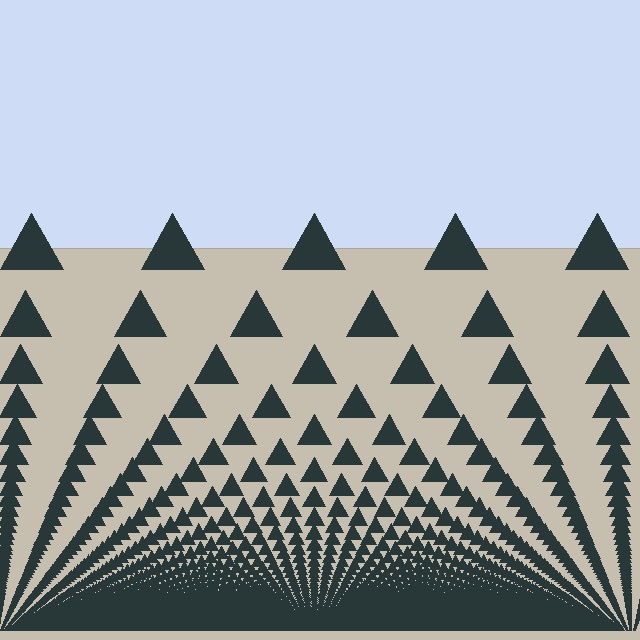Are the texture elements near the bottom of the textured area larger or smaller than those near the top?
Smaller. The gradient is inverted — elements near the bottom are smaller and denser.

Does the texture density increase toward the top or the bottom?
Density increases toward the bottom.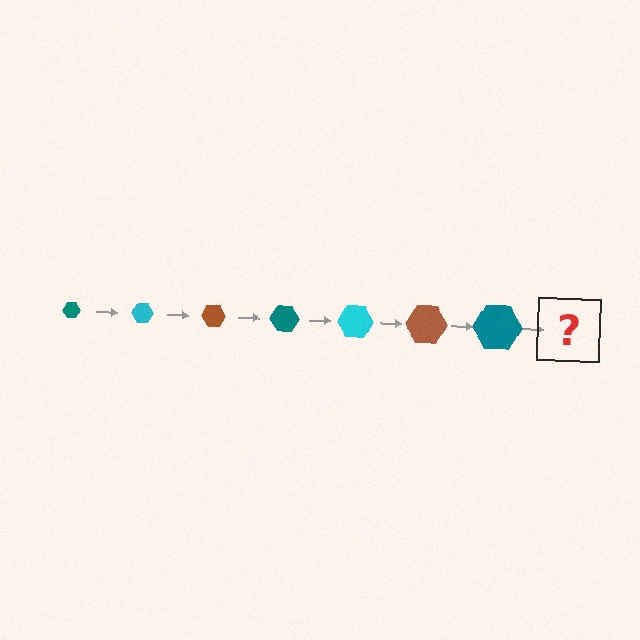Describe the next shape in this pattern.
It should be a cyan hexagon, larger than the previous one.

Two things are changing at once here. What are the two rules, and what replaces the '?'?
The two rules are that the hexagon grows larger each step and the color cycles through teal, cyan, and brown. The '?' should be a cyan hexagon, larger than the previous one.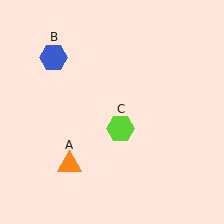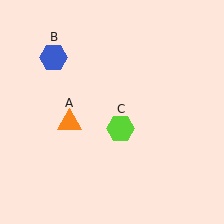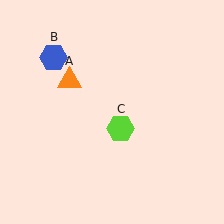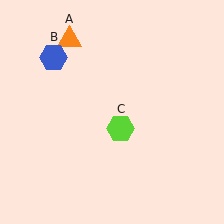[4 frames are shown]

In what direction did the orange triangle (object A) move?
The orange triangle (object A) moved up.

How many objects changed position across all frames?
1 object changed position: orange triangle (object A).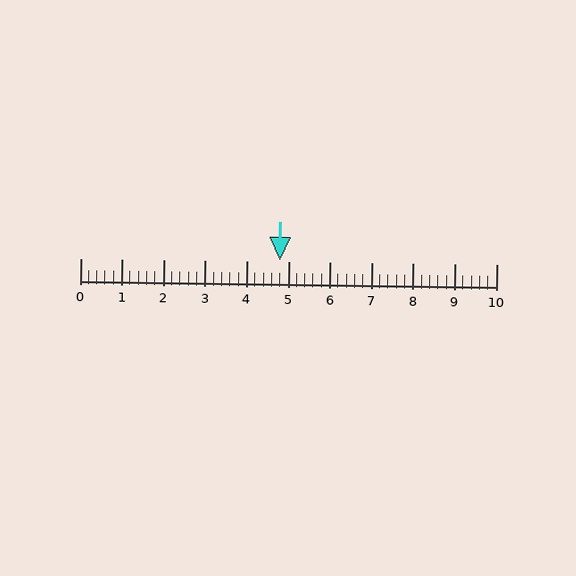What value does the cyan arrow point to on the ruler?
The cyan arrow points to approximately 4.8.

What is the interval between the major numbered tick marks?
The major tick marks are spaced 1 units apart.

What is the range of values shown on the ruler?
The ruler shows values from 0 to 10.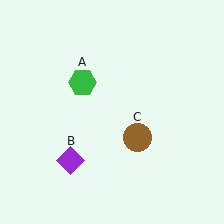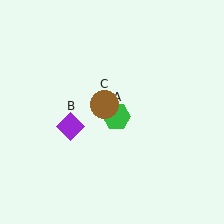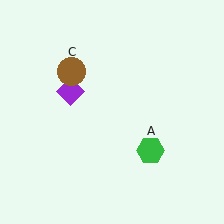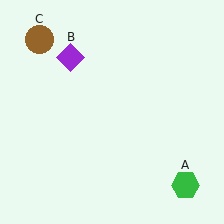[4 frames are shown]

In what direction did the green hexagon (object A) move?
The green hexagon (object A) moved down and to the right.